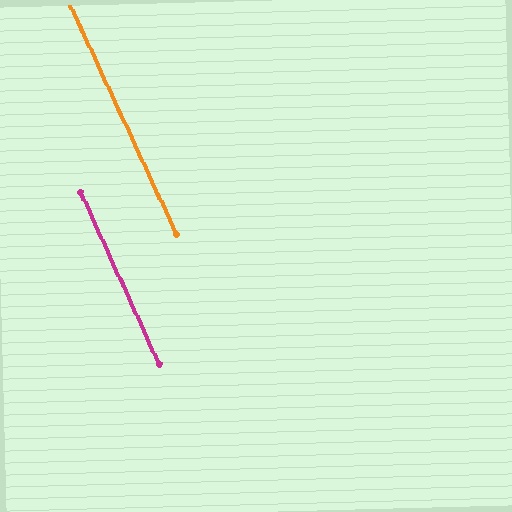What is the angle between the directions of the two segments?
Approximately 0 degrees.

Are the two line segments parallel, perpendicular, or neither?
Parallel — their directions differ by only 0.0°.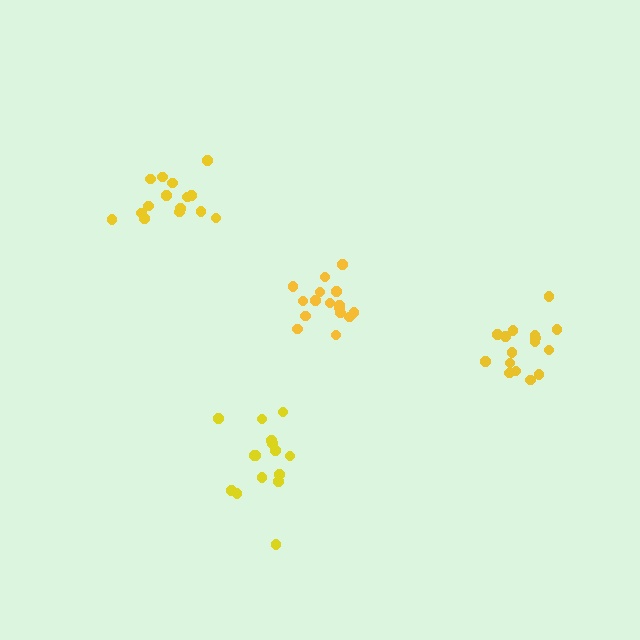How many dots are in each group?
Group 1: 15 dots, Group 2: 16 dots, Group 3: 15 dots, Group 4: 16 dots (62 total).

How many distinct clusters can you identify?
There are 4 distinct clusters.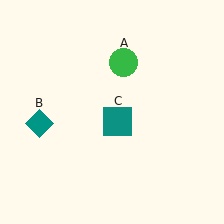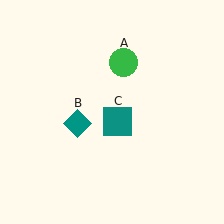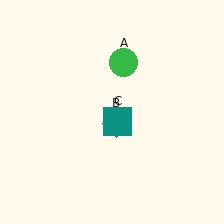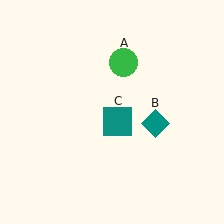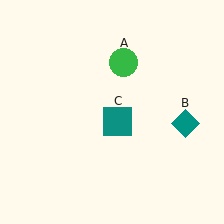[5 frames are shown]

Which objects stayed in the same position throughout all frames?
Green circle (object A) and teal square (object C) remained stationary.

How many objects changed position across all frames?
1 object changed position: teal diamond (object B).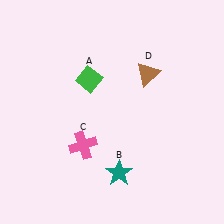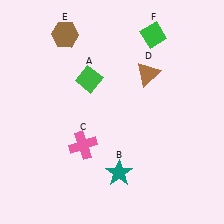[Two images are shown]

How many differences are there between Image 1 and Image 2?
There are 2 differences between the two images.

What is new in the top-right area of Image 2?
A green diamond (F) was added in the top-right area of Image 2.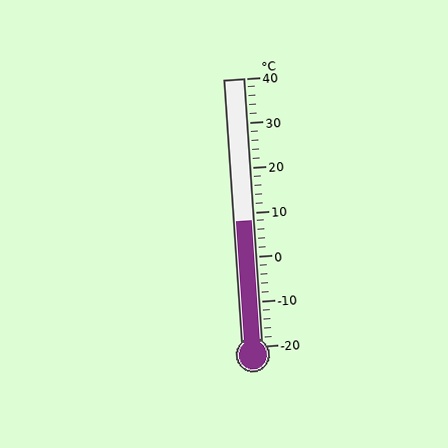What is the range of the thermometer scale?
The thermometer scale ranges from -20°C to 40°C.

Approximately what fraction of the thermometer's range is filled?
The thermometer is filled to approximately 45% of its range.